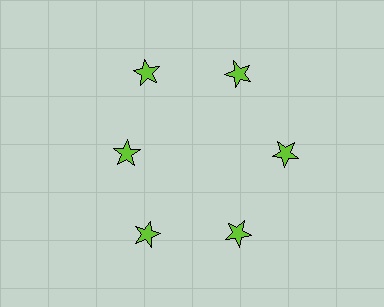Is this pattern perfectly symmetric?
No. The 6 lime stars are arranged in a ring, but one element near the 9 o'clock position is pulled inward toward the center, breaking the 6-fold rotational symmetry.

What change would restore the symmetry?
The symmetry would be restored by moving it outward, back onto the ring so that all 6 stars sit at equal angles and equal distance from the center.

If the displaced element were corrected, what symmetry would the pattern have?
It would have 6-fold rotational symmetry — the pattern would map onto itself every 60 degrees.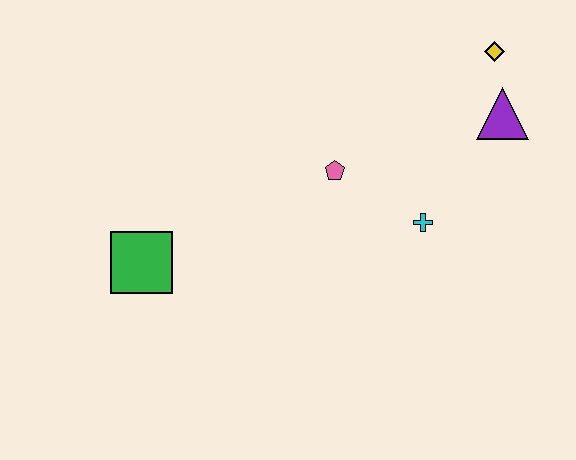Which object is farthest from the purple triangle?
The green square is farthest from the purple triangle.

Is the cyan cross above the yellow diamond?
No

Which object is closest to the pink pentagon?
The cyan cross is closest to the pink pentagon.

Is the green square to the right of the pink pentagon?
No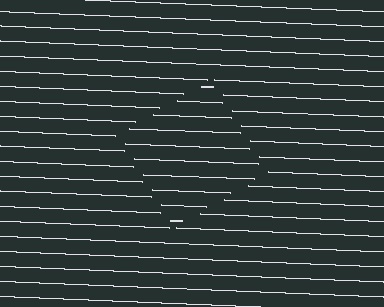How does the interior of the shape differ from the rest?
The interior of the shape contains the same grating, shifted by half a period — the contour is defined by the phase discontinuity where line-ends from the inner and outer gratings abut.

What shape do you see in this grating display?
An illusory square. The interior of the shape contains the same grating, shifted by half a period — the contour is defined by the phase discontinuity where line-ends from the inner and outer gratings abut.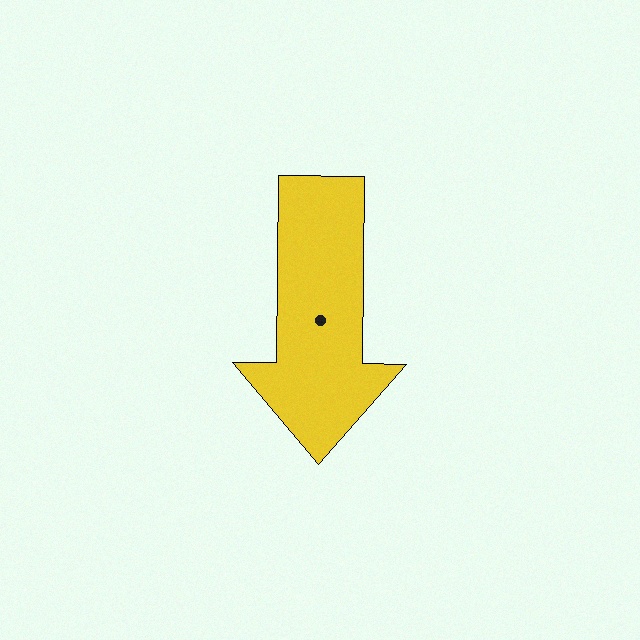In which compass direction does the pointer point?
South.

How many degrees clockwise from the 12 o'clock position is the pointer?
Approximately 181 degrees.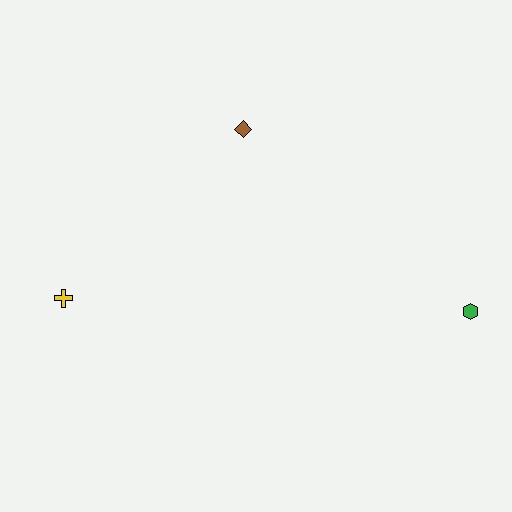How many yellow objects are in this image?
There is 1 yellow object.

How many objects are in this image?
There are 3 objects.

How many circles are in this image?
There are no circles.